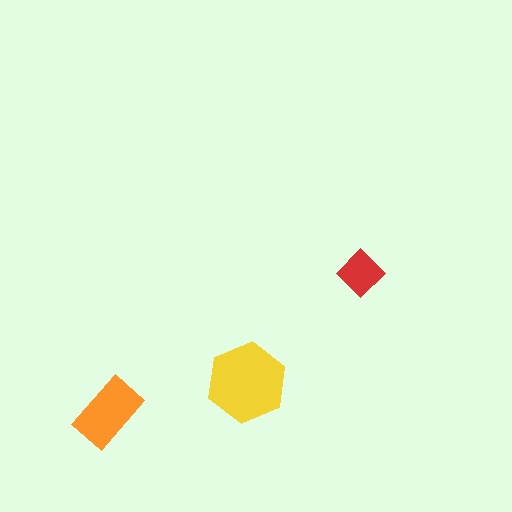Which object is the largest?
The yellow hexagon.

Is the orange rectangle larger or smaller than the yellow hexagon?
Smaller.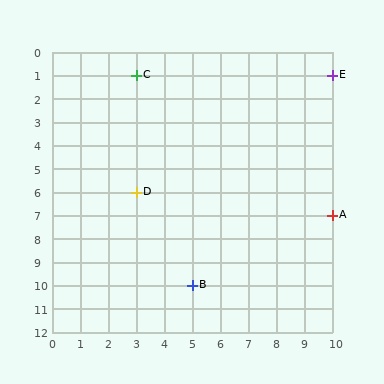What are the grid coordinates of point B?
Point B is at grid coordinates (5, 10).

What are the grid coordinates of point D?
Point D is at grid coordinates (3, 6).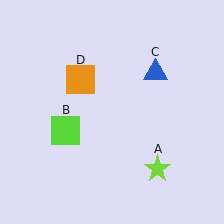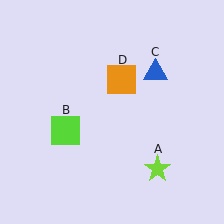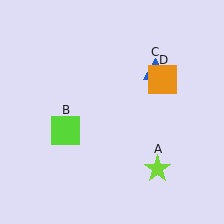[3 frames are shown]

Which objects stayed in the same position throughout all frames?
Lime star (object A) and lime square (object B) and blue triangle (object C) remained stationary.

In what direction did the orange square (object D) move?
The orange square (object D) moved right.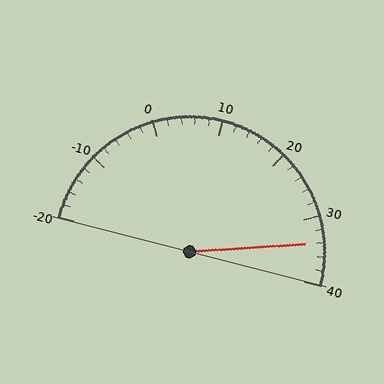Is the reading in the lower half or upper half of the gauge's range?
The reading is in the upper half of the range (-20 to 40).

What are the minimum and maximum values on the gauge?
The gauge ranges from -20 to 40.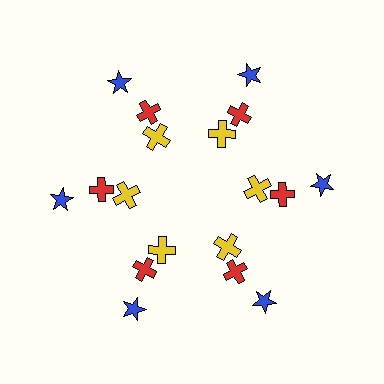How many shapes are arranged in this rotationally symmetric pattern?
There are 18 shapes, arranged in 6 groups of 3.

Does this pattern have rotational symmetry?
Yes, this pattern has 6-fold rotational symmetry. It looks the same after rotating 60 degrees around the center.